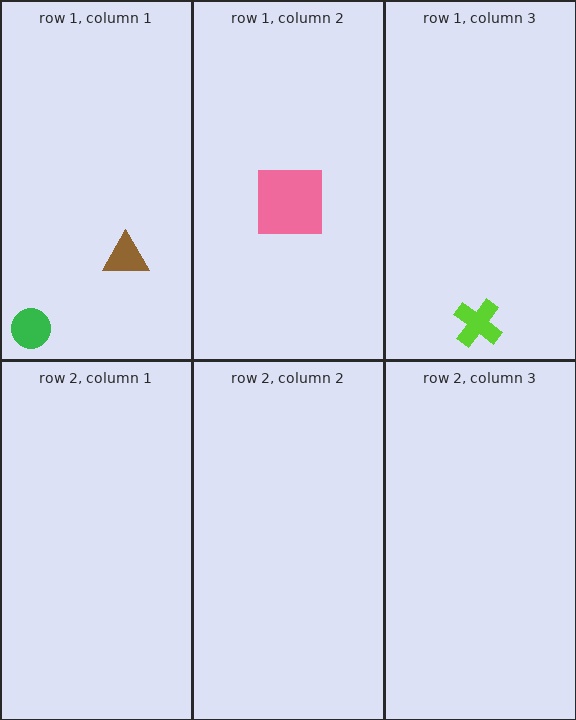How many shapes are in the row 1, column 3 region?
1.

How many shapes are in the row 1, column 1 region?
2.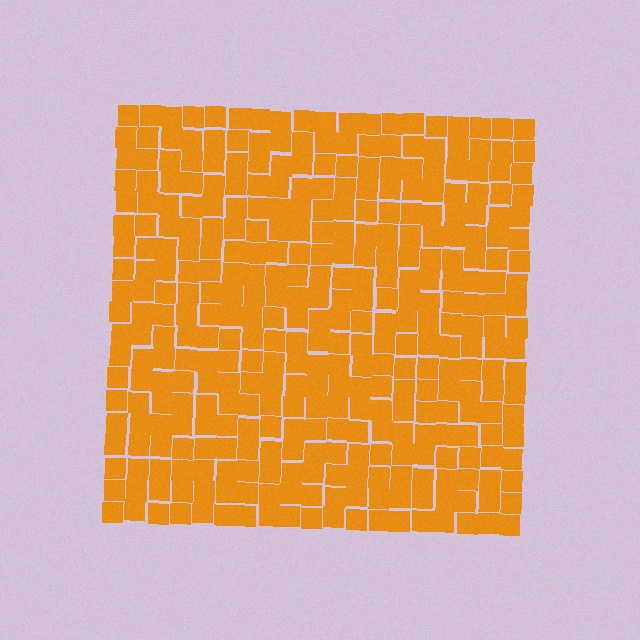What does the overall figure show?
The overall figure shows a square.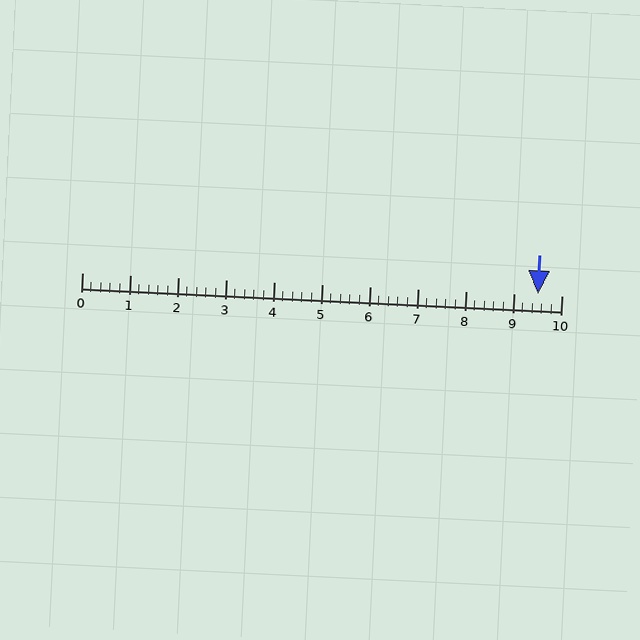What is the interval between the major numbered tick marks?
The major tick marks are spaced 1 units apart.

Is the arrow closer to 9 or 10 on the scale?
The arrow is closer to 10.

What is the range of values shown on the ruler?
The ruler shows values from 0 to 10.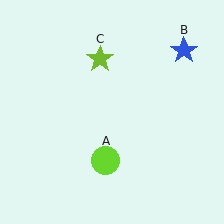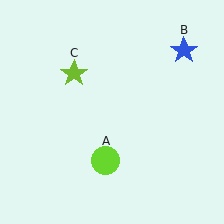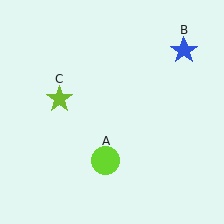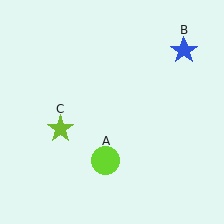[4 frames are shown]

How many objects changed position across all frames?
1 object changed position: lime star (object C).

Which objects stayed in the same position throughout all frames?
Lime circle (object A) and blue star (object B) remained stationary.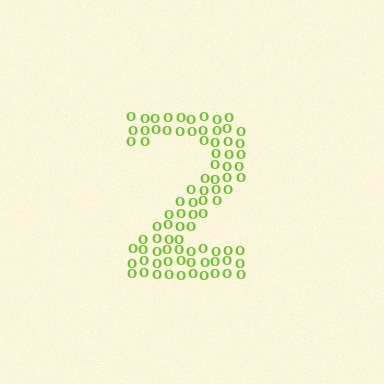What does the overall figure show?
The overall figure shows the digit 2.